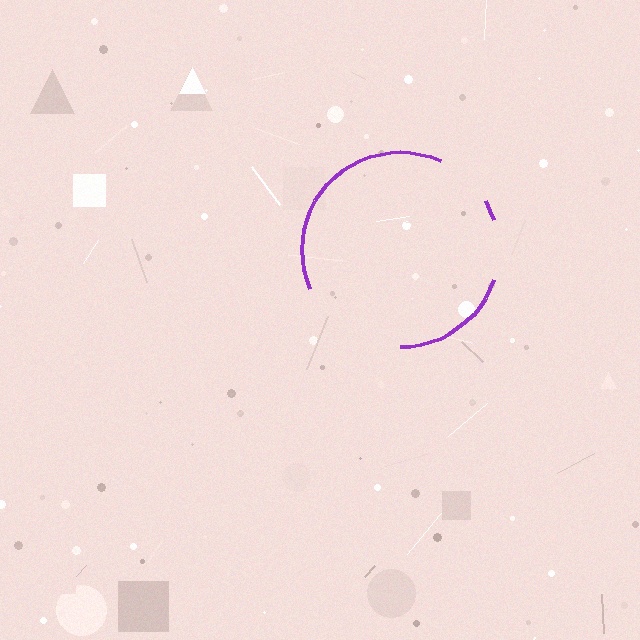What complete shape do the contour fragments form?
The contour fragments form a circle.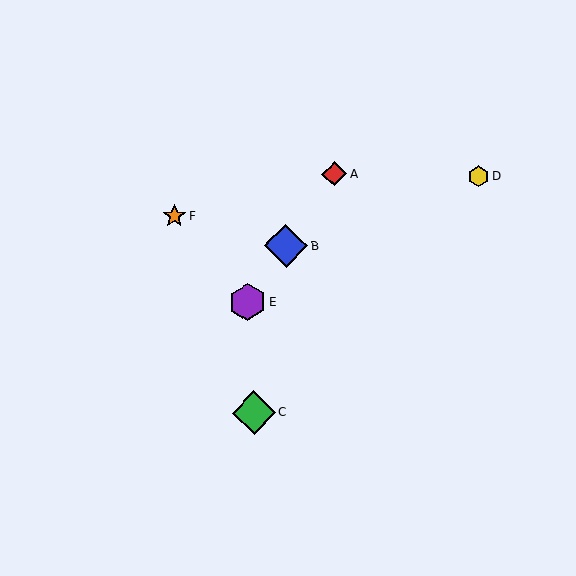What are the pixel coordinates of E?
Object E is at (248, 302).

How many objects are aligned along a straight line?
3 objects (A, B, E) are aligned along a straight line.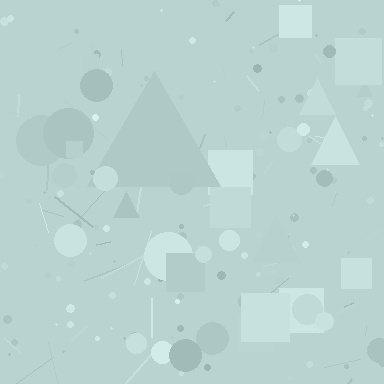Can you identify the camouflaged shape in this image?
The camouflaged shape is a triangle.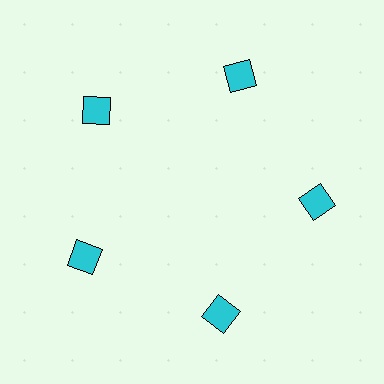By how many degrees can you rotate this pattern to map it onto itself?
The pattern maps onto itself every 72 degrees of rotation.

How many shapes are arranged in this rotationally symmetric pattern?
There are 5 shapes, arranged in 5 groups of 1.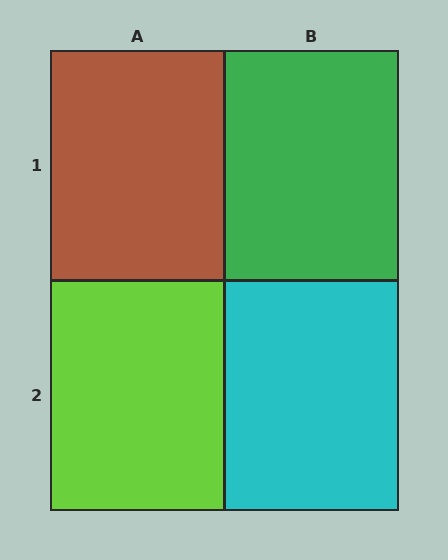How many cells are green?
1 cell is green.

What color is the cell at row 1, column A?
Brown.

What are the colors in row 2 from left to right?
Lime, cyan.